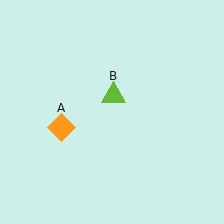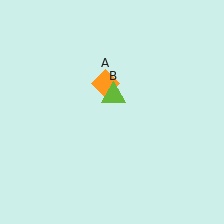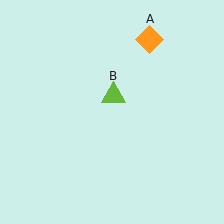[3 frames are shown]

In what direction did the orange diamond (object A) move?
The orange diamond (object A) moved up and to the right.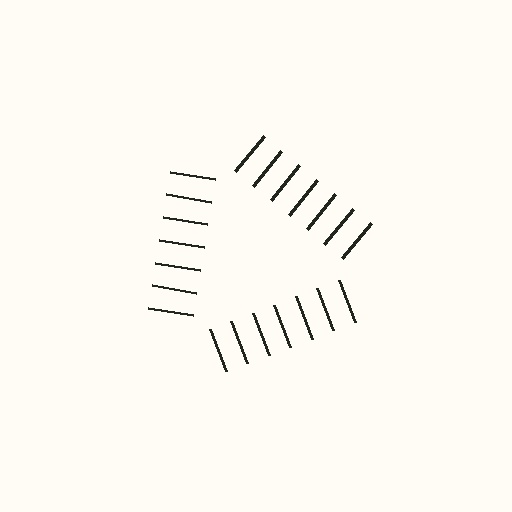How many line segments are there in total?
21 — 7 along each of the 3 edges.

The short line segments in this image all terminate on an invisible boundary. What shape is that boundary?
An illusory triangle — the line segments terminate on its edges but no continuous stroke is drawn.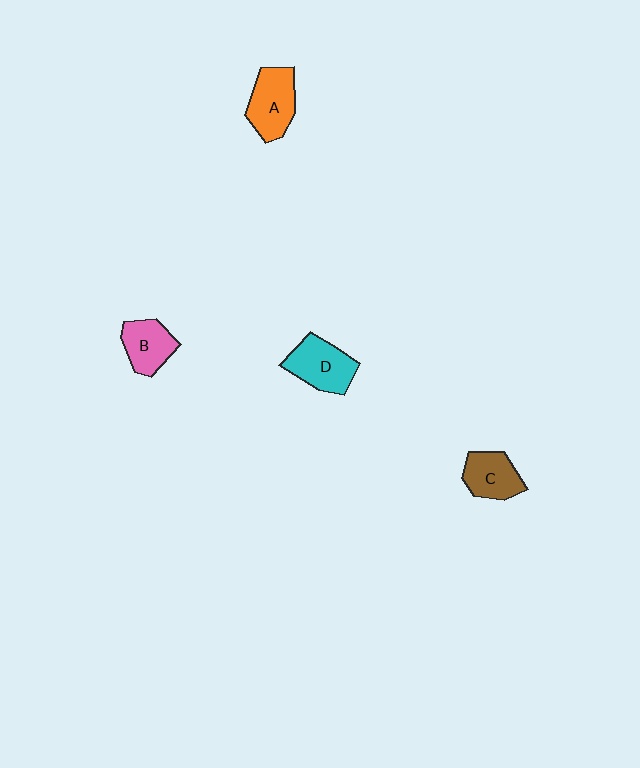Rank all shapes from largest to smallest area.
From largest to smallest: A (orange), D (cyan), C (brown), B (pink).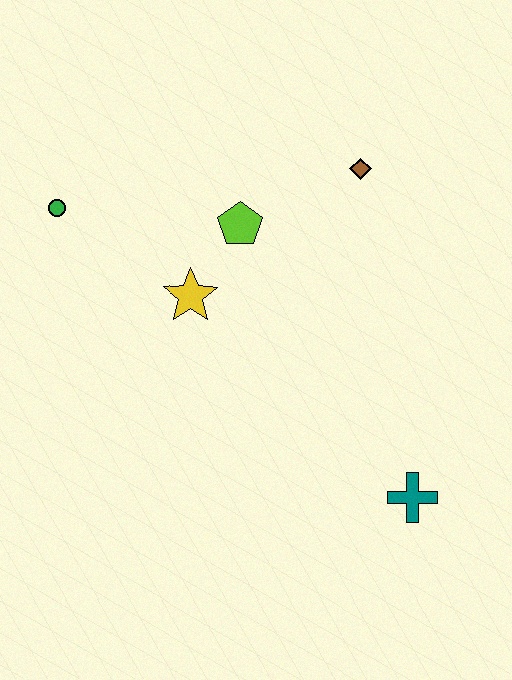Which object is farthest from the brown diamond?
The teal cross is farthest from the brown diamond.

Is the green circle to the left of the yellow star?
Yes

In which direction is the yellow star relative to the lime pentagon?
The yellow star is below the lime pentagon.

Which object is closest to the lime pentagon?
The yellow star is closest to the lime pentagon.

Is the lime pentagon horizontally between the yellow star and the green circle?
No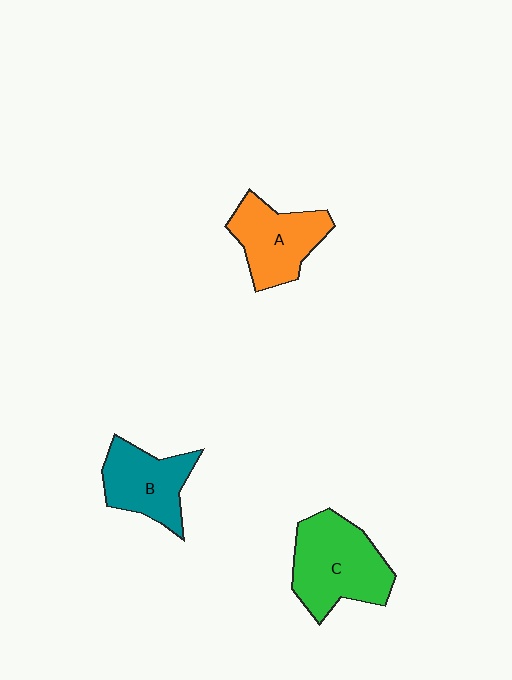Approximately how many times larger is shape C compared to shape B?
Approximately 1.3 times.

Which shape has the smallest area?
Shape B (teal).